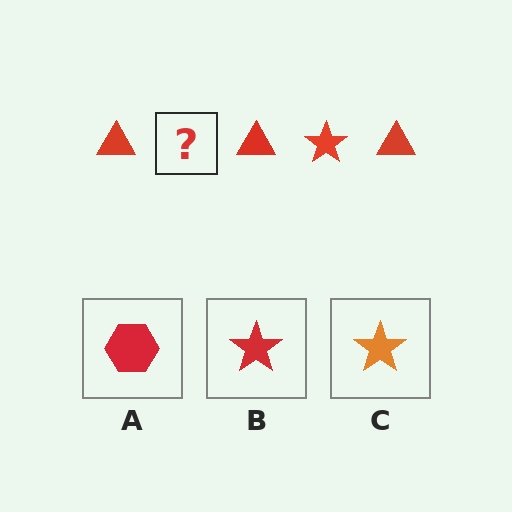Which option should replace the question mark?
Option B.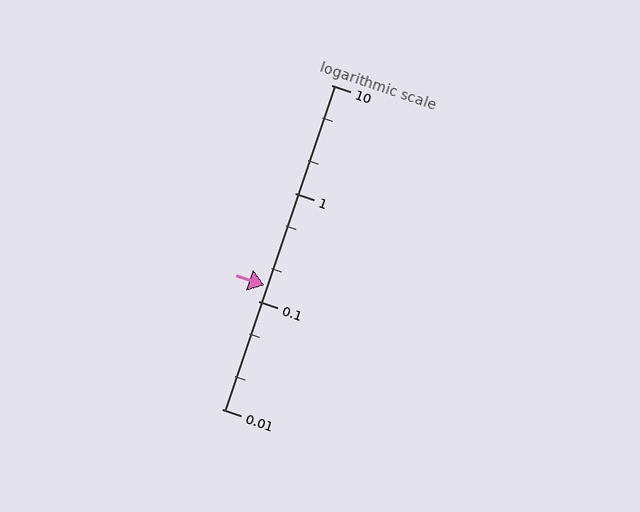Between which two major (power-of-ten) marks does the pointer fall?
The pointer is between 0.1 and 1.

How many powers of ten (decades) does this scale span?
The scale spans 3 decades, from 0.01 to 10.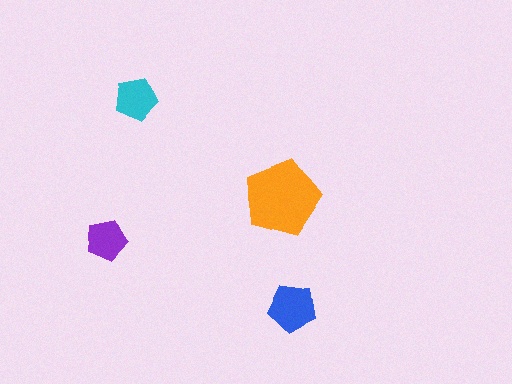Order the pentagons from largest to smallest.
the orange one, the blue one, the cyan one, the purple one.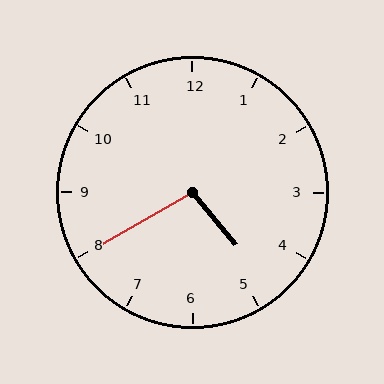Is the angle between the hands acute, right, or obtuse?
It is obtuse.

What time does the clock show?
4:40.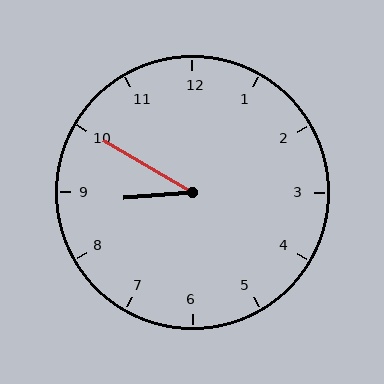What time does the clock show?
8:50.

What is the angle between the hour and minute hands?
Approximately 35 degrees.